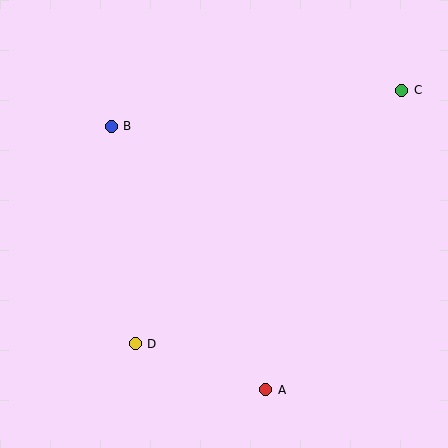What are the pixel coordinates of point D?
Point D is at (135, 344).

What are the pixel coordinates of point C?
Point C is at (402, 90).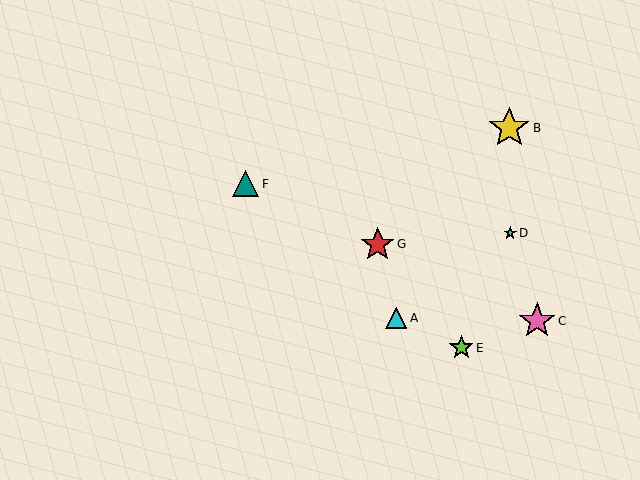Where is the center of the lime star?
The center of the lime star is at (461, 348).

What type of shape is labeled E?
Shape E is a lime star.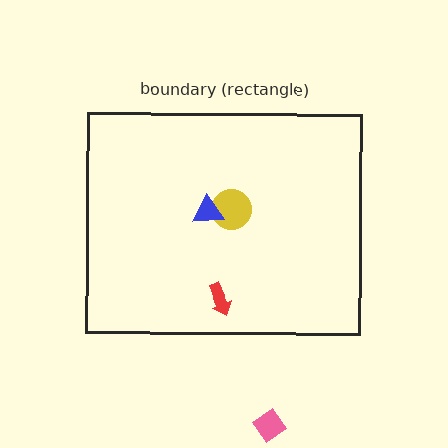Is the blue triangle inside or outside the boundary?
Inside.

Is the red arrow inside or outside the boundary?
Inside.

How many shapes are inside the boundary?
3 inside, 1 outside.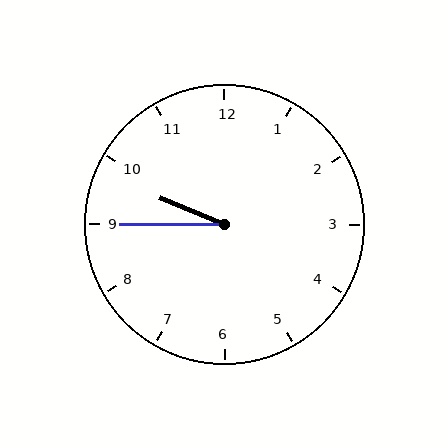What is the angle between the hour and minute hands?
Approximately 22 degrees.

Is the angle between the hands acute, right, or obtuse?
It is acute.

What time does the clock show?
9:45.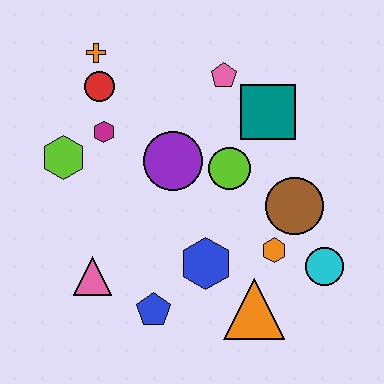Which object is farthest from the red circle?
The cyan circle is farthest from the red circle.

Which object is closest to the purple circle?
The lime circle is closest to the purple circle.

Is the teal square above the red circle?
No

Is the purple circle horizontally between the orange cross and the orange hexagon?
Yes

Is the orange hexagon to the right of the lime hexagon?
Yes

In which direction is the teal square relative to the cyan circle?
The teal square is above the cyan circle.